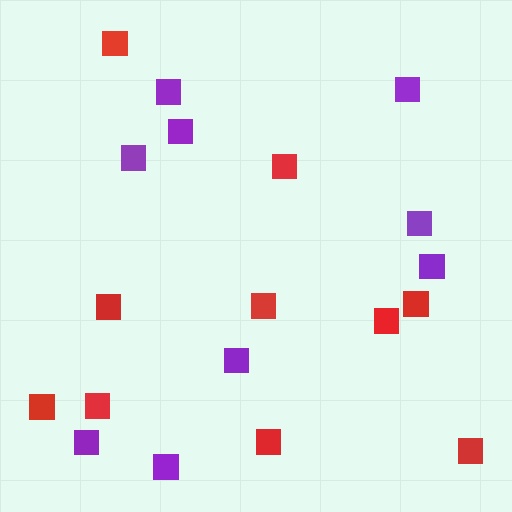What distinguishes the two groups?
There are 2 groups: one group of red squares (10) and one group of purple squares (9).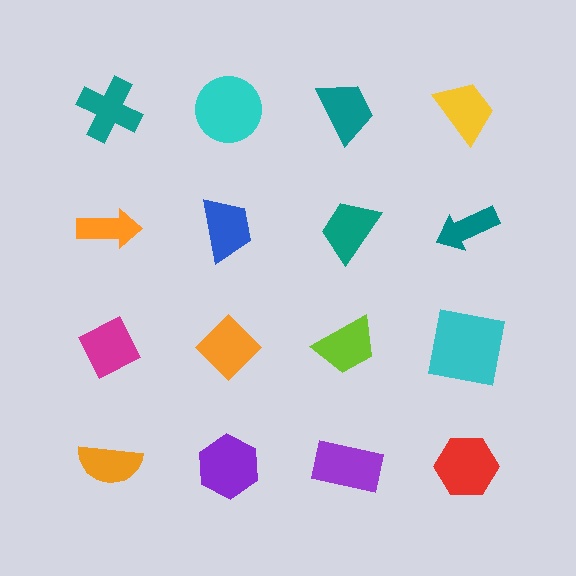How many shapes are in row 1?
4 shapes.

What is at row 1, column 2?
A cyan circle.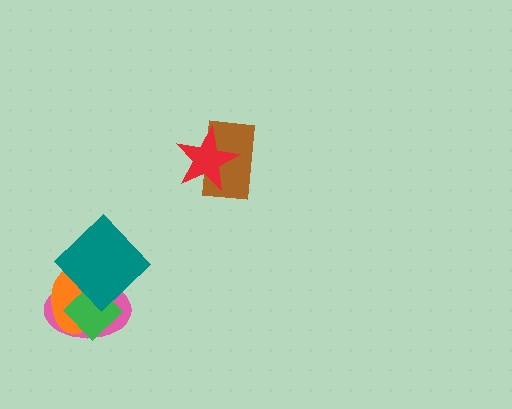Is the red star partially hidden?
No, no other shape covers it.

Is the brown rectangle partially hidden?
Yes, it is partially covered by another shape.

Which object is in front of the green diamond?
The teal diamond is in front of the green diamond.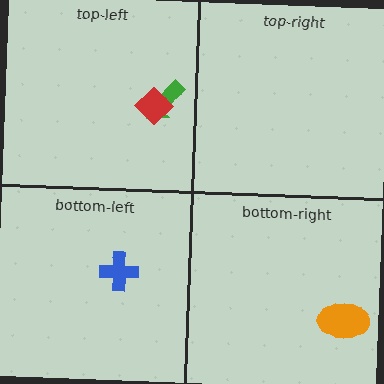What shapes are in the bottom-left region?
The blue cross.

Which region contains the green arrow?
The top-left region.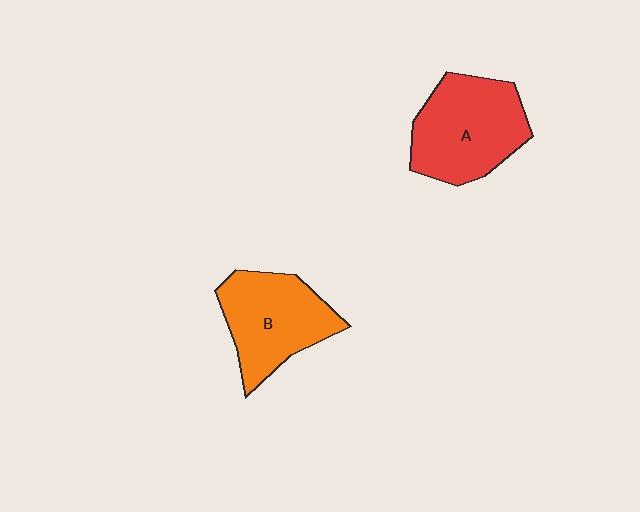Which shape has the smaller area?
Shape B (orange).